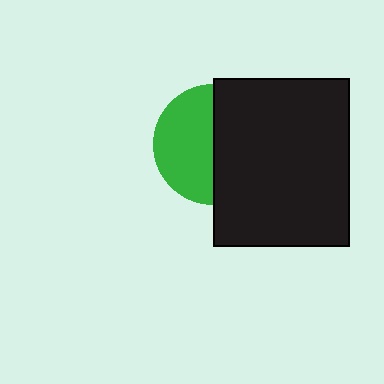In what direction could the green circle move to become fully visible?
The green circle could move left. That would shift it out from behind the black rectangle entirely.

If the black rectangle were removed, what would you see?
You would see the complete green circle.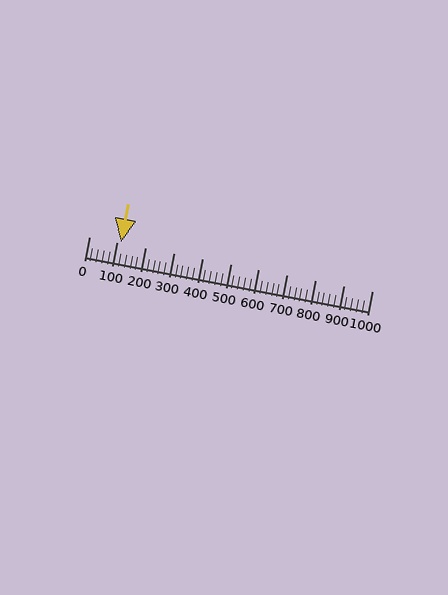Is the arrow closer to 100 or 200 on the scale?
The arrow is closer to 100.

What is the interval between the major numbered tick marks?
The major tick marks are spaced 100 units apart.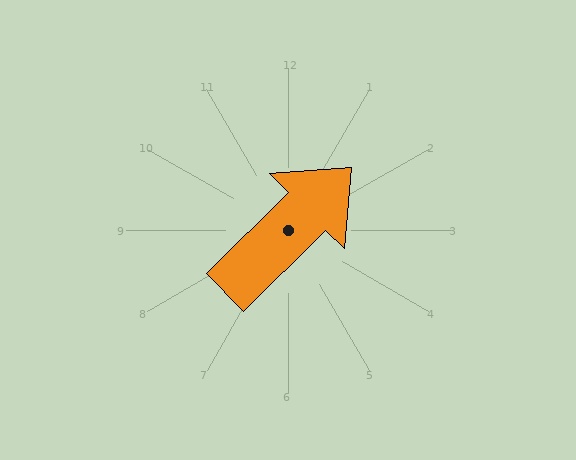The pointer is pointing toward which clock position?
Roughly 2 o'clock.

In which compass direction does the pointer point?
Northeast.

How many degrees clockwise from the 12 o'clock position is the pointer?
Approximately 45 degrees.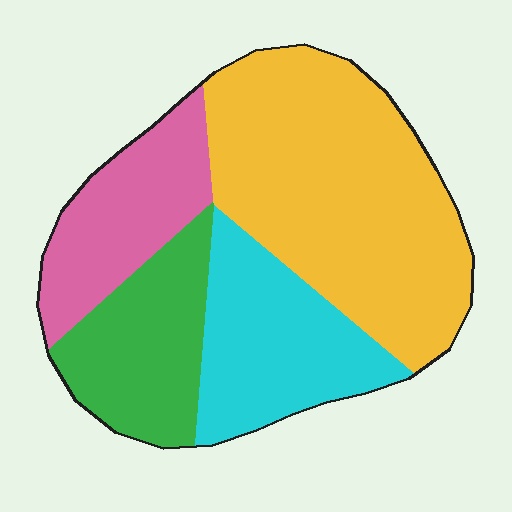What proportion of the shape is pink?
Pink takes up about one sixth (1/6) of the shape.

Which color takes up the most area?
Yellow, at roughly 45%.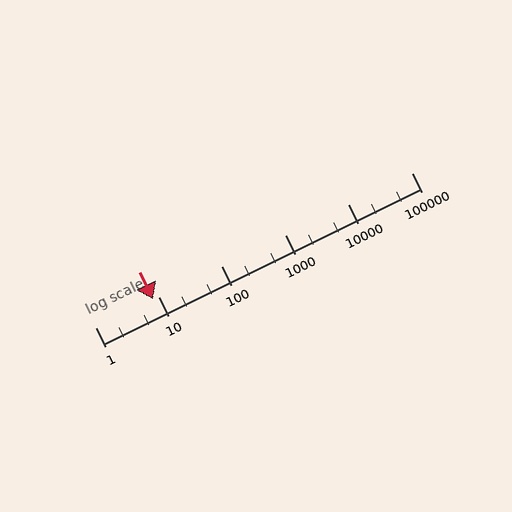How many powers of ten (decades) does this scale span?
The scale spans 5 decades, from 1 to 100000.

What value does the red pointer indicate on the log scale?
The pointer indicates approximately 8.3.